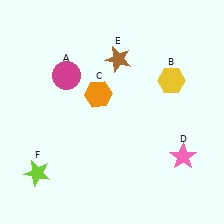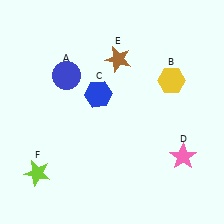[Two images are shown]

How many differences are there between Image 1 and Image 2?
There are 2 differences between the two images.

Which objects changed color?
A changed from magenta to blue. C changed from orange to blue.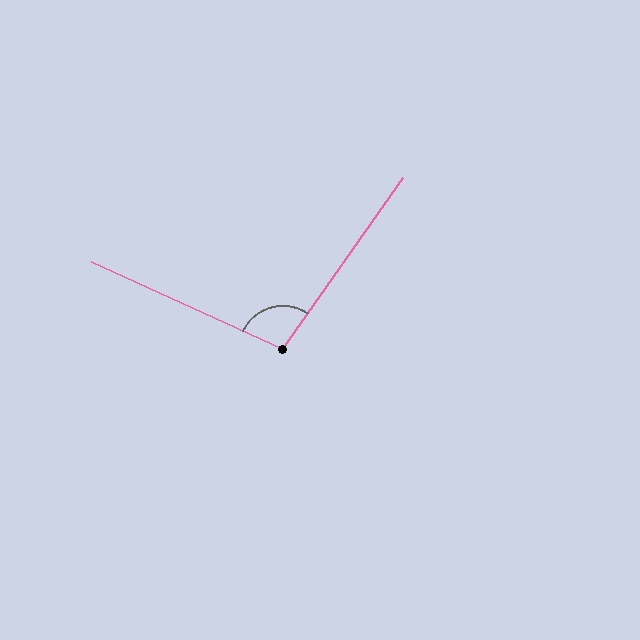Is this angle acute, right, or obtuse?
It is obtuse.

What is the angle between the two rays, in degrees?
Approximately 100 degrees.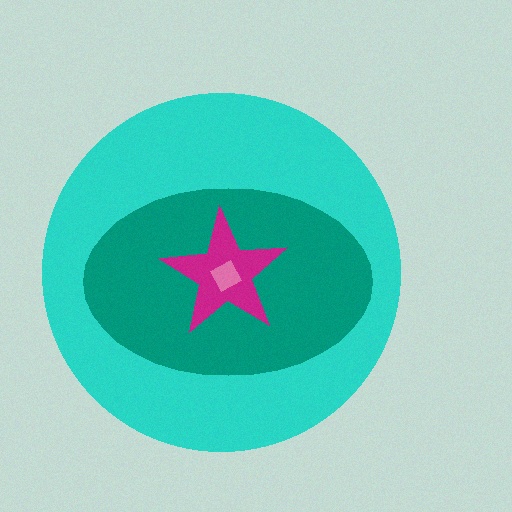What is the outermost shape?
The cyan circle.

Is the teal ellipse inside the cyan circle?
Yes.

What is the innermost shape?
The pink square.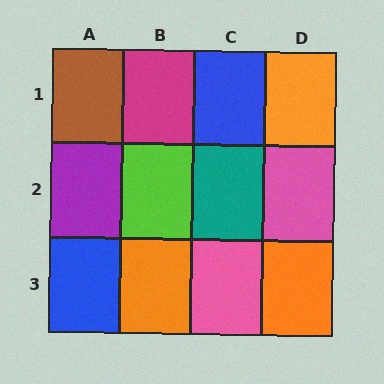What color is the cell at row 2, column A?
Purple.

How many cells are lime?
1 cell is lime.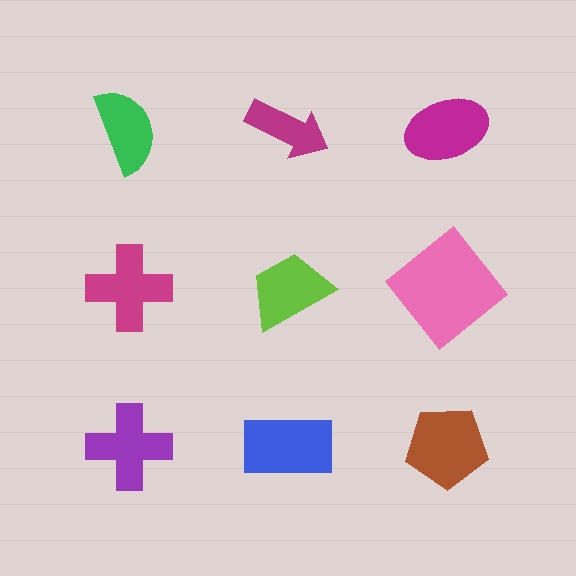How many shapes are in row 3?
3 shapes.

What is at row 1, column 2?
A magenta arrow.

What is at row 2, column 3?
A pink diamond.